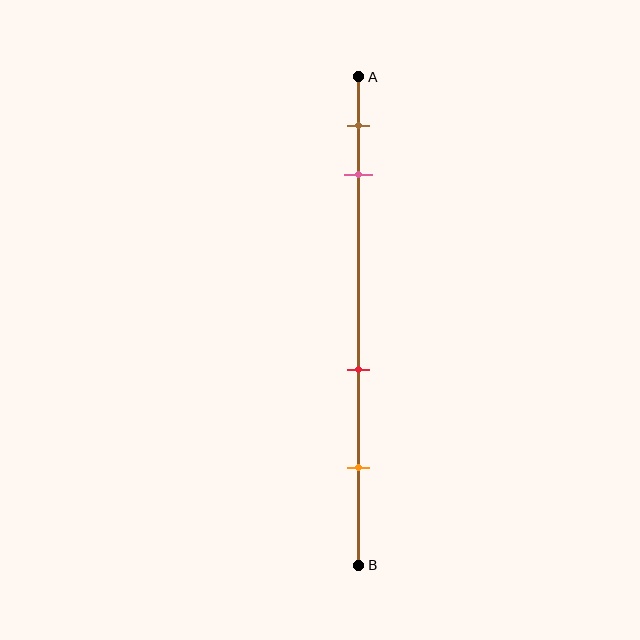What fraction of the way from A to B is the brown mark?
The brown mark is approximately 10% (0.1) of the way from A to B.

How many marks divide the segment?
There are 4 marks dividing the segment.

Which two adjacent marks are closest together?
The brown and pink marks are the closest adjacent pair.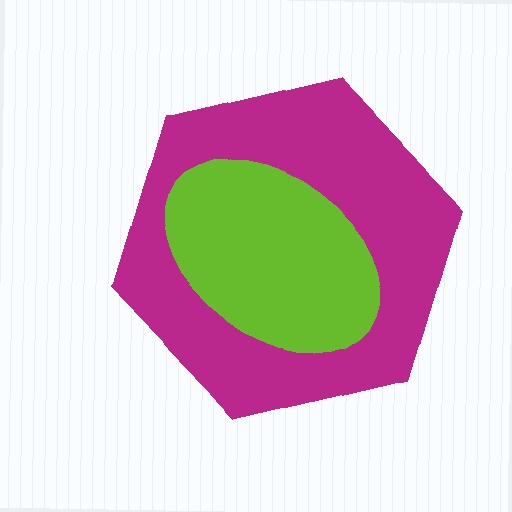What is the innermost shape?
The lime ellipse.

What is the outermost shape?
The magenta hexagon.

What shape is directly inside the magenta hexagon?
The lime ellipse.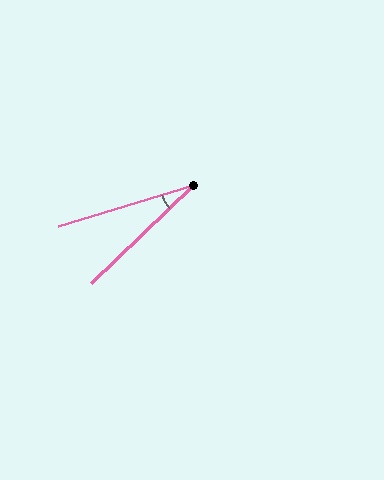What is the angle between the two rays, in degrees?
Approximately 27 degrees.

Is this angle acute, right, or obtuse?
It is acute.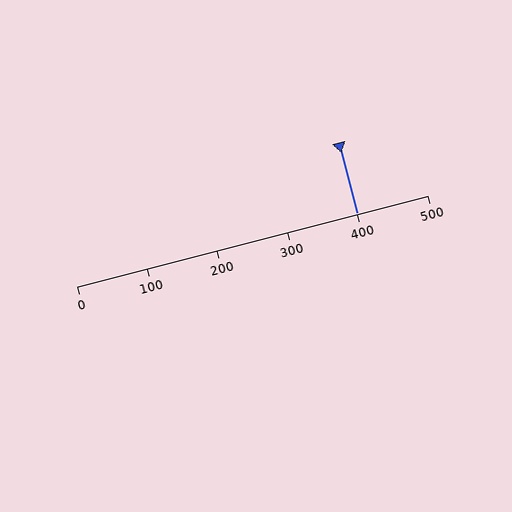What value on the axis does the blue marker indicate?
The marker indicates approximately 400.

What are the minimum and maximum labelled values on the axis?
The axis runs from 0 to 500.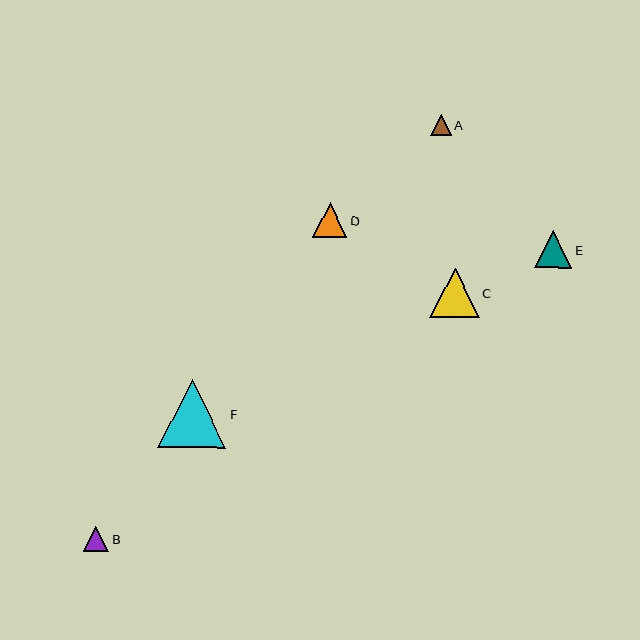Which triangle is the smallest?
Triangle A is the smallest with a size of approximately 21 pixels.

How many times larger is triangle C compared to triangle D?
Triangle C is approximately 1.4 times the size of triangle D.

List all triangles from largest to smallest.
From largest to smallest: F, C, E, D, B, A.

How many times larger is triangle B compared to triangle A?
Triangle B is approximately 1.2 times the size of triangle A.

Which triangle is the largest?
Triangle F is the largest with a size of approximately 69 pixels.